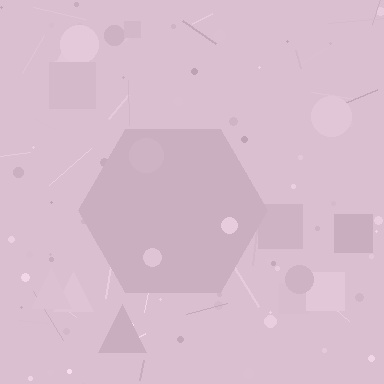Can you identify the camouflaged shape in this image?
The camouflaged shape is a hexagon.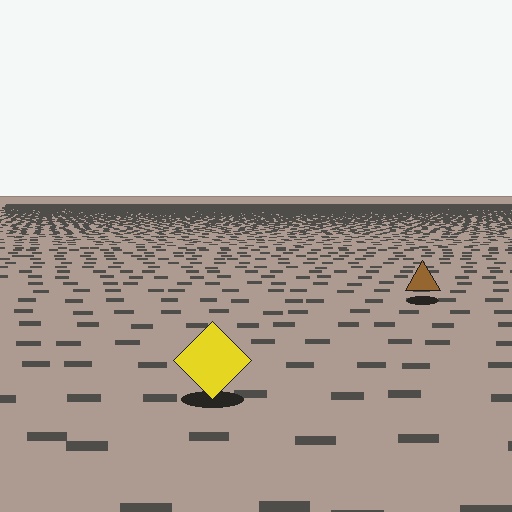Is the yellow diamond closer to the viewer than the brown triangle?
Yes. The yellow diamond is closer — you can tell from the texture gradient: the ground texture is coarser near it.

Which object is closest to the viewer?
The yellow diamond is closest. The texture marks near it are larger and more spread out.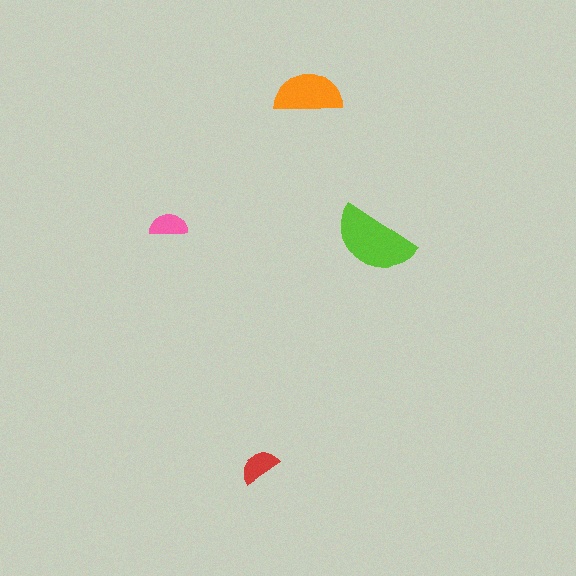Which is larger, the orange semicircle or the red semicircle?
The orange one.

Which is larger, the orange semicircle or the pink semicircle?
The orange one.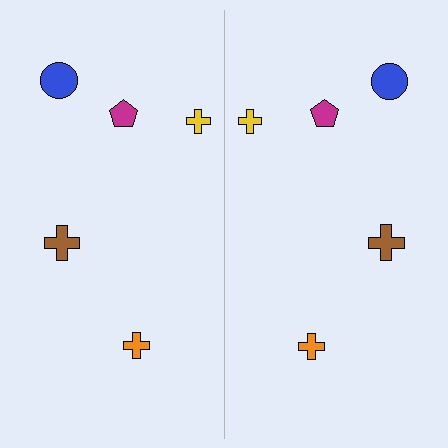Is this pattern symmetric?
Yes, this pattern has bilateral (reflection) symmetry.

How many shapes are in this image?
There are 10 shapes in this image.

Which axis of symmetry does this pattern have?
The pattern has a vertical axis of symmetry running through the center of the image.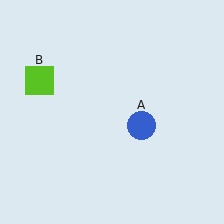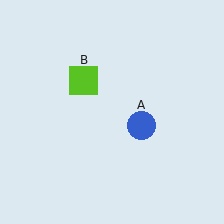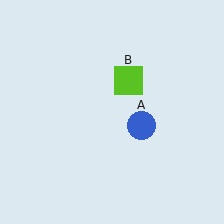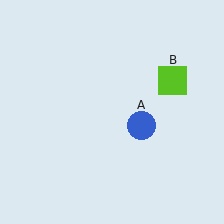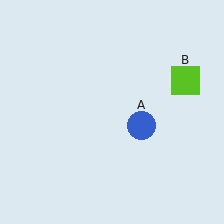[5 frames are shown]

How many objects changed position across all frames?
1 object changed position: lime square (object B).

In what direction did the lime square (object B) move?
The lime square (object B) moved right.